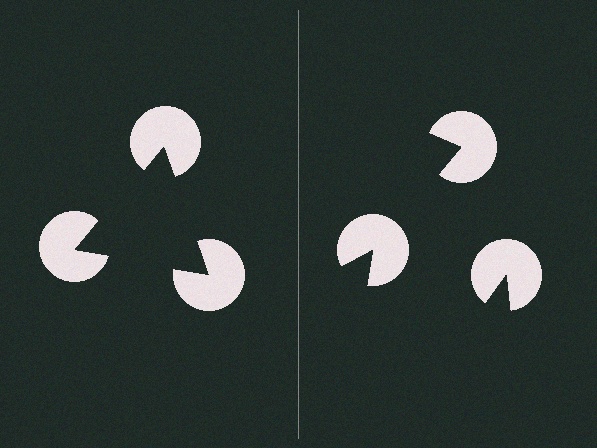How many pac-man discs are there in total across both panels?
6 — 3 on each side.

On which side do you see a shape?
An illusory triangle appears on the left side. On the right side the wedge cuts are rotated, so no coherent shape forms.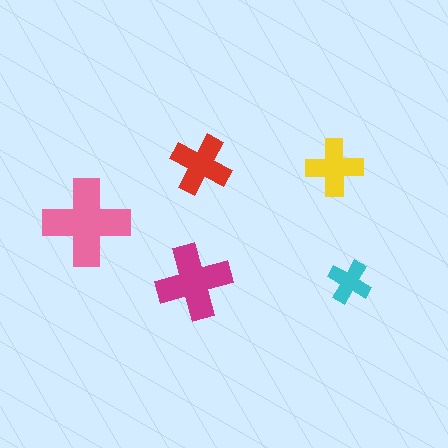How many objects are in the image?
There are 5 objects in the image.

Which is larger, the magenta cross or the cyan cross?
The magenta one.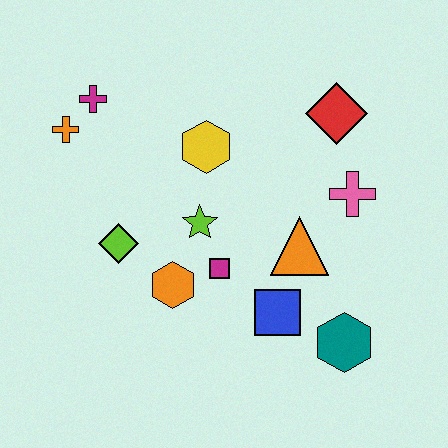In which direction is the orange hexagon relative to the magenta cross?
The orange hexagon is below the magenta cross.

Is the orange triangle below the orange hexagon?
No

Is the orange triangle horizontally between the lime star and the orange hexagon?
No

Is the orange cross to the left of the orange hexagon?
Yes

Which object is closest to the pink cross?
The orange triangle is closest to the pink cross.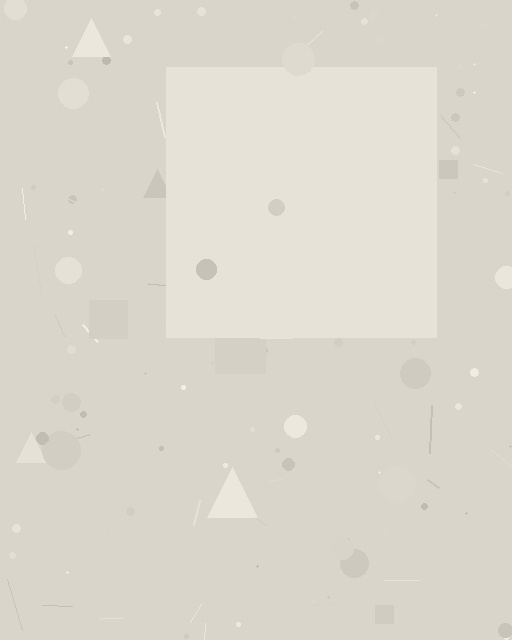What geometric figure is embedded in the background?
A square is embedded in the background.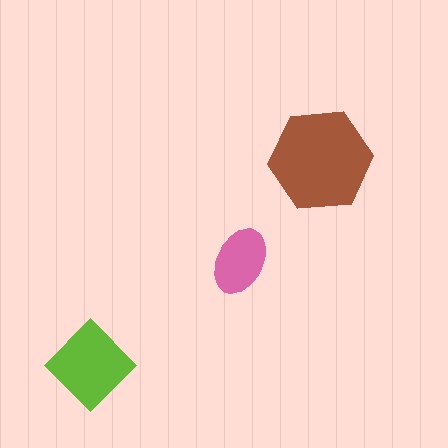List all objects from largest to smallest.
The brown hexagon, the lime diamond, the pink ellipse.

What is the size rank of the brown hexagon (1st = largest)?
1st.